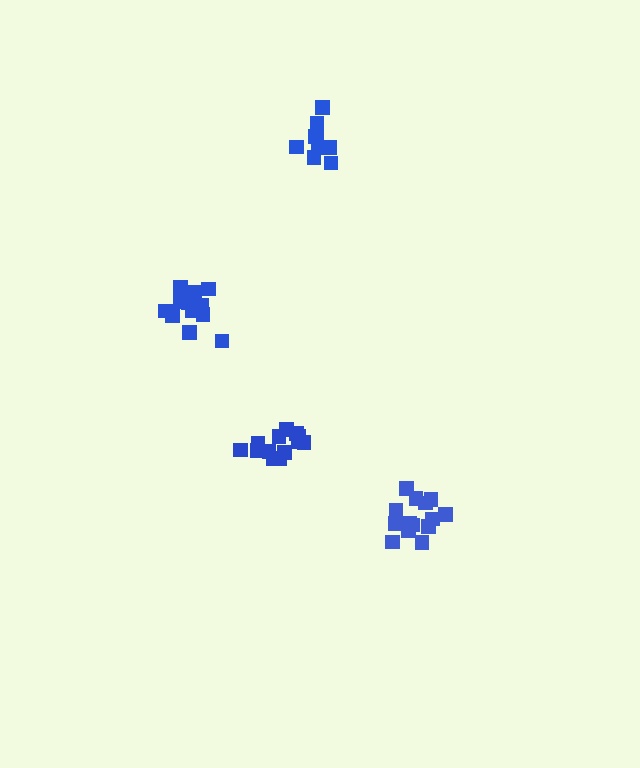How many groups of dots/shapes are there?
There are 4 groups.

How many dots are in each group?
Group 1: 14 dots, Group 2: 14 dots, Group 3: 15 dots, Group 4: 10 dots (53 total).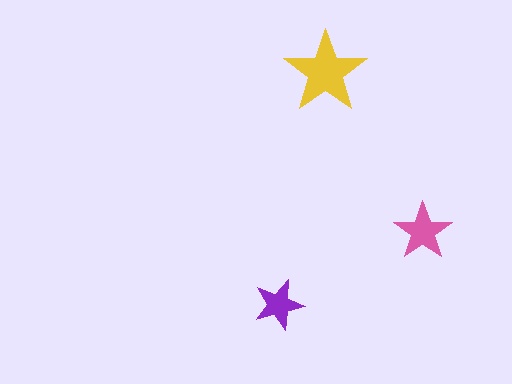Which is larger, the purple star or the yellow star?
The yellow one.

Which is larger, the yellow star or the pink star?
The yellow one.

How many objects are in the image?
There are 3 objects in the image.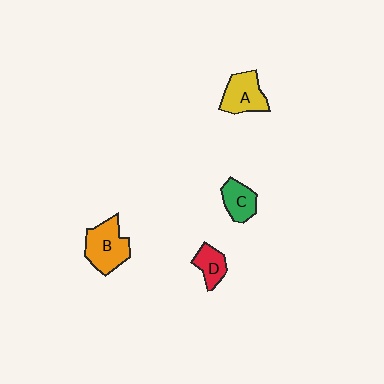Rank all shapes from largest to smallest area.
From largest to smallest: B (orange), A (yellow), C (green), D (red).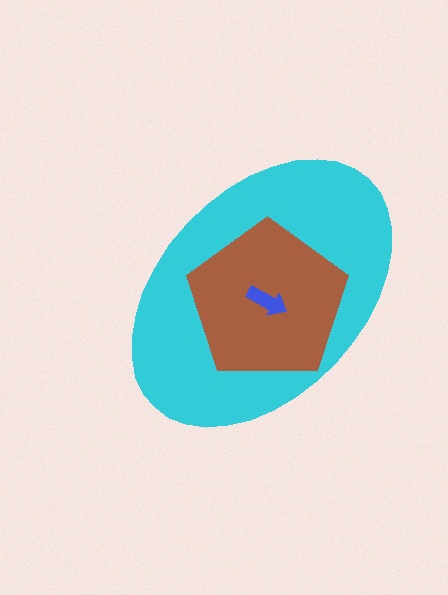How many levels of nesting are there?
3.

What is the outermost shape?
The cyan ellipse.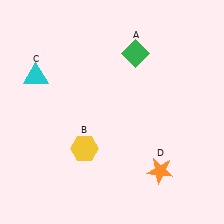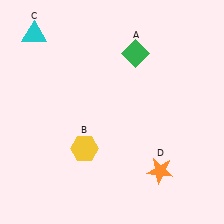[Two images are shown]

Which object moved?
The cyan triangle (C) moved up.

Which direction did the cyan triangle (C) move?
The cyan triangle (C) moved up.